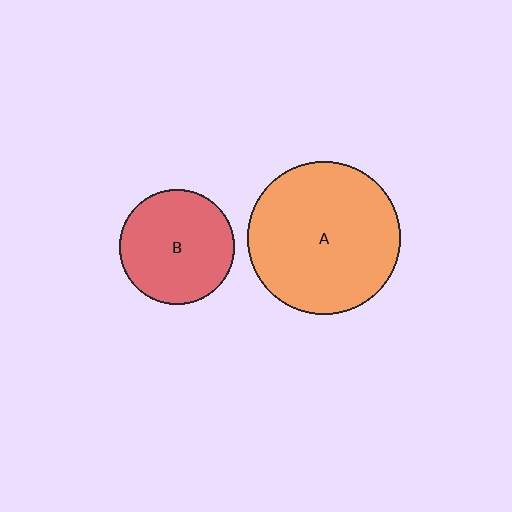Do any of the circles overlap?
No, none of the circles overlap.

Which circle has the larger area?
Circle A (orange).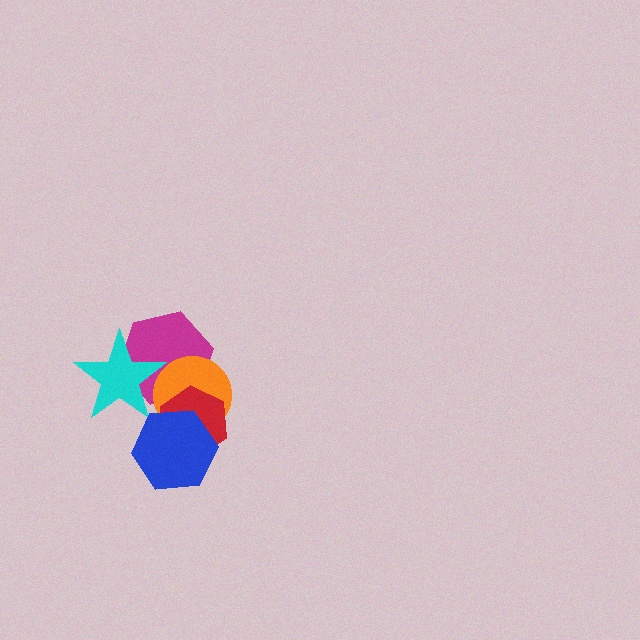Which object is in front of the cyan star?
The orange circle is in front of the cyan star.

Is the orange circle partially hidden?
Yes, it is partially covered by another shape.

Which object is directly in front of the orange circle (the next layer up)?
The red hexagon is directly in front of the orange circle.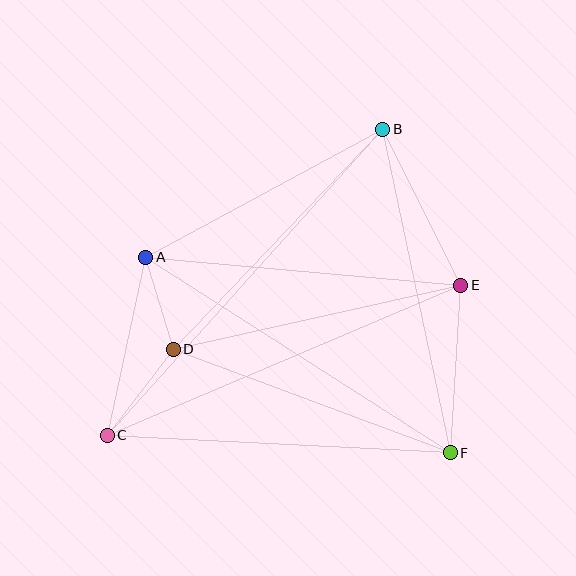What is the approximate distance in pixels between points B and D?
The distance between B and D is approximately 304 pixels.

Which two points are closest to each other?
Points A and D are closest to each other.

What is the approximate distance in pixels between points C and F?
The distance between C and F is approximately 343 pixels.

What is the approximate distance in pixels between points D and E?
The distance between D and E is approximately 295 pixels.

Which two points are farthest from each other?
Points B and C are farthest from each other.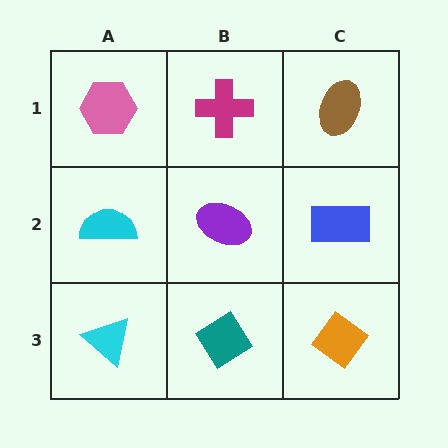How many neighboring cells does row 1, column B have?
3.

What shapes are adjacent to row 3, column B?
A purple ellipse (row 2, column B), a cyan triangle (row 3, column A), an orange diamond (row 3, column C).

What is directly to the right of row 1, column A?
A magenta cross.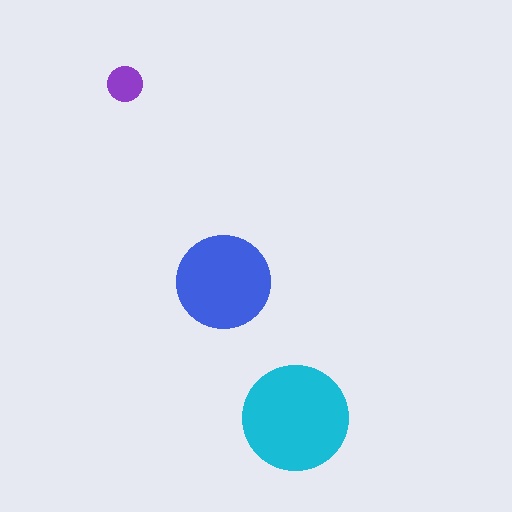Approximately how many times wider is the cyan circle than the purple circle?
About 3 times wider.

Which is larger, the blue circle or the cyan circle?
The cyan one.